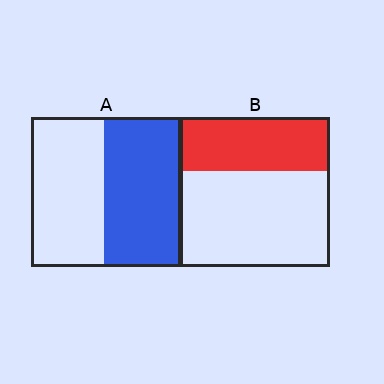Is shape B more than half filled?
No.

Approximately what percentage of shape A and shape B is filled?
A is approximately 50% and B is approximately 35%.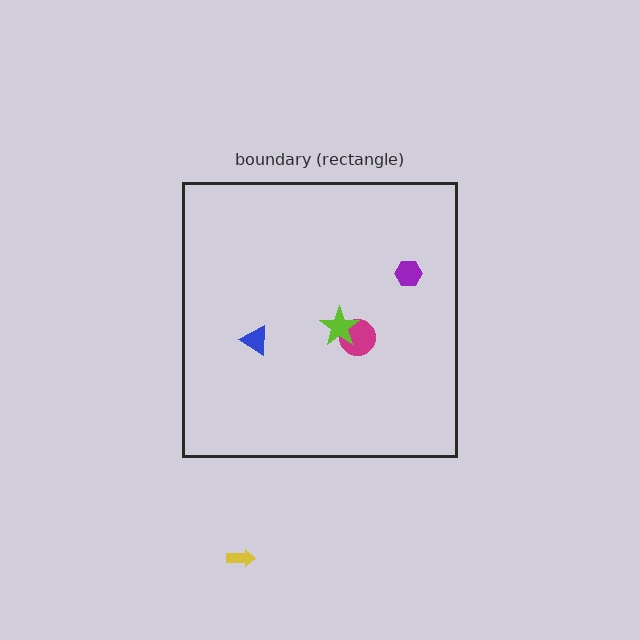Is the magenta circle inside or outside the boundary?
Inside.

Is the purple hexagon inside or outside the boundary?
Inside.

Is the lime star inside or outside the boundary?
Inside.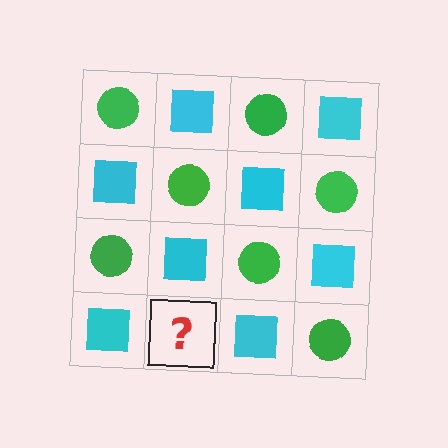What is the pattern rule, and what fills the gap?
The rule is that it alternates green circle and cyan square in a checkerboard pattern. The gap should be filled with a green circle.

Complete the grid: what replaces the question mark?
The question mark should be replaced with a green circle.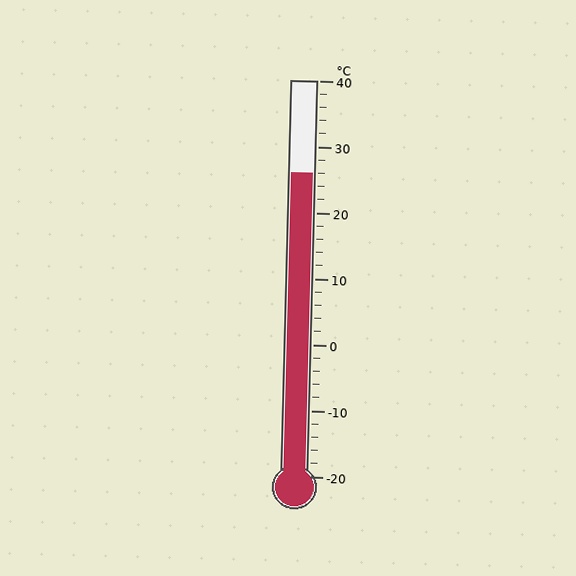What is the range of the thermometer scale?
The thermometer scale ranges from -20°C to 40°C.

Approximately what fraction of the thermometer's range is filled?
The thermometer is filled to approximately 75% of its range.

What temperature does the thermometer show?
The thermometer shows approximately 26°C.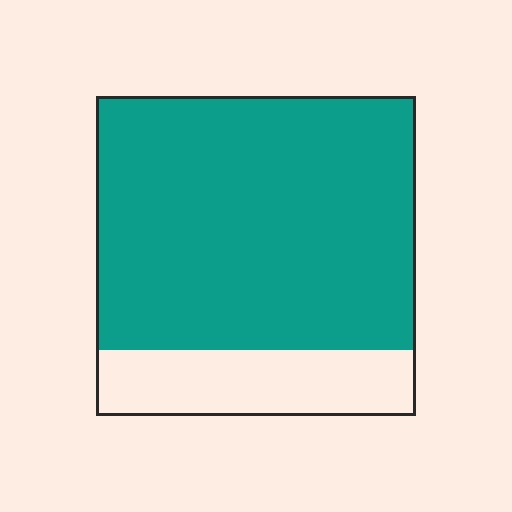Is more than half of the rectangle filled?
Yes.